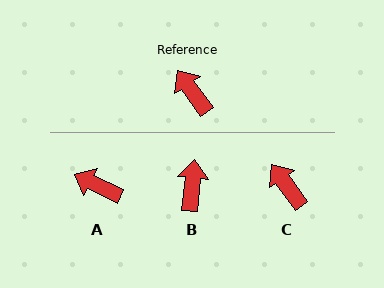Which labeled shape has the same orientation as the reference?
C.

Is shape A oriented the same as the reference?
No, it is off by about 29 degrees.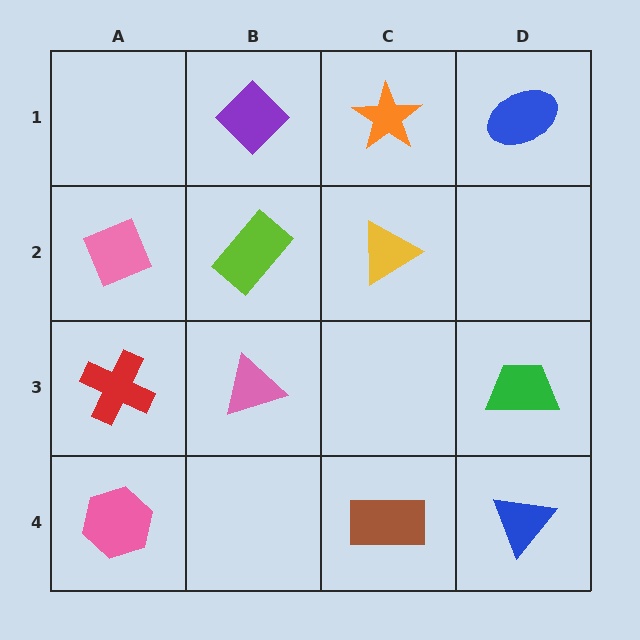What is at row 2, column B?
A lime rectangle.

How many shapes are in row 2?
3 shapes.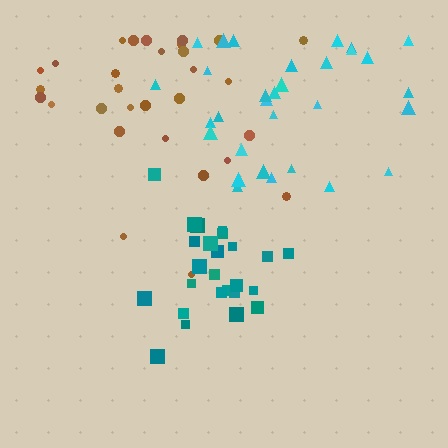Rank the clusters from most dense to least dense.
teal, cyan, brown.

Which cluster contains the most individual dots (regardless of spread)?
Cyan (32).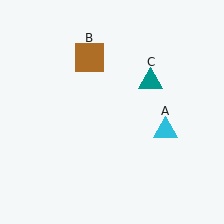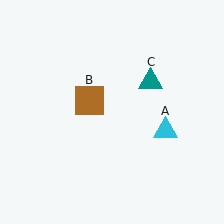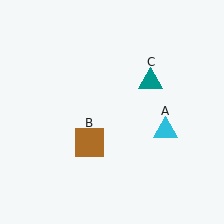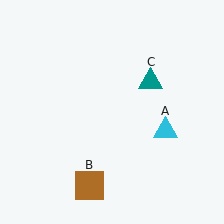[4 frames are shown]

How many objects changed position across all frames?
1 object changed position: brown square (object B).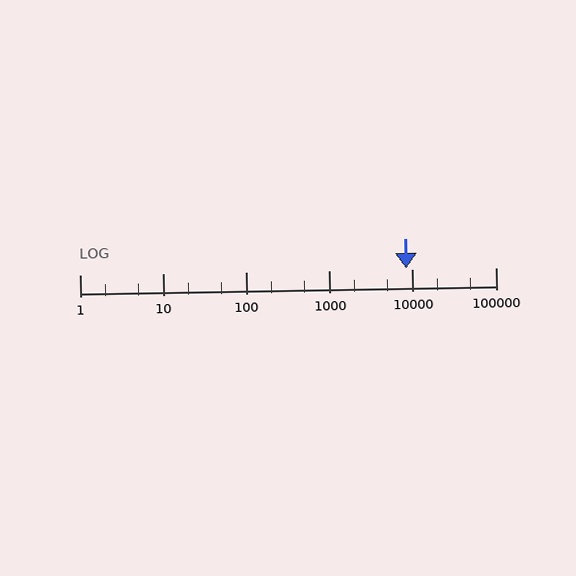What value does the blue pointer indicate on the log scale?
The pointer indicates approximately 8400.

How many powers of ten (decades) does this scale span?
The scale spans 5 decades, from 1 to 100000.